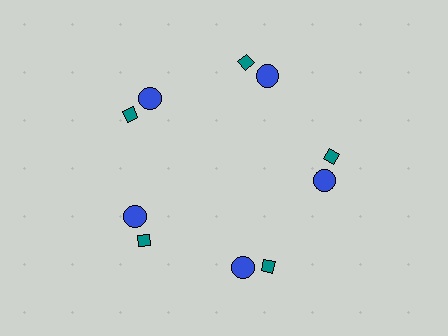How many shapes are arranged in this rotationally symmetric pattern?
There are 10 shapes, arranged in 5 groups of 2.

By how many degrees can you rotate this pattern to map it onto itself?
The pattern maps onto itself every 72 degrees of rotation.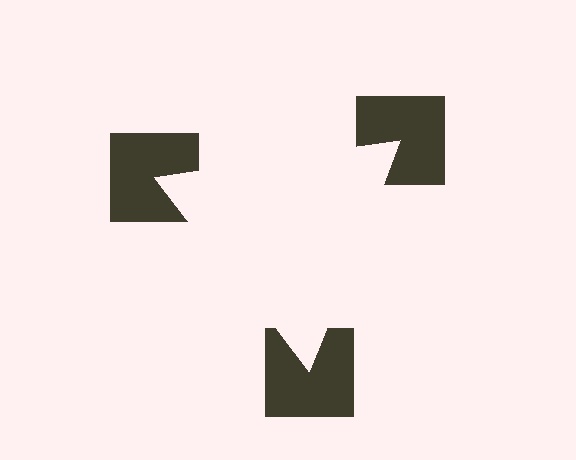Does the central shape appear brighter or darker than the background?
It typically appears slightly brighter than the background, even though no actual brightness change is drawn.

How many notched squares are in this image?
There are 3 — one at each vertex of the illusory triangle.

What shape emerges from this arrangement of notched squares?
An illusory triangle — its edges are inferred from the aligned wedge cuts in the notched squares, not physically drawn.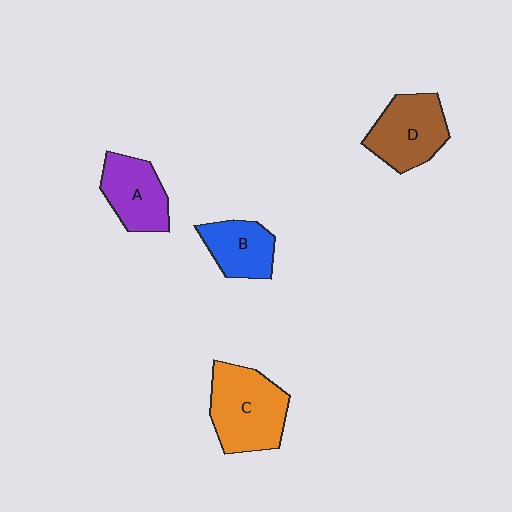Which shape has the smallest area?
Shape B (blue).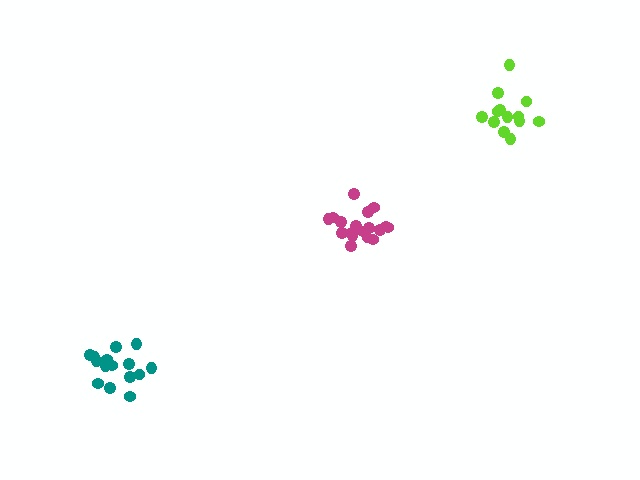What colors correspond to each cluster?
The clusters are colored: lime, teal, magenta.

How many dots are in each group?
Group 1: 13 dots, Group 2: 15 dots, Group 3: 18 dots (46 total).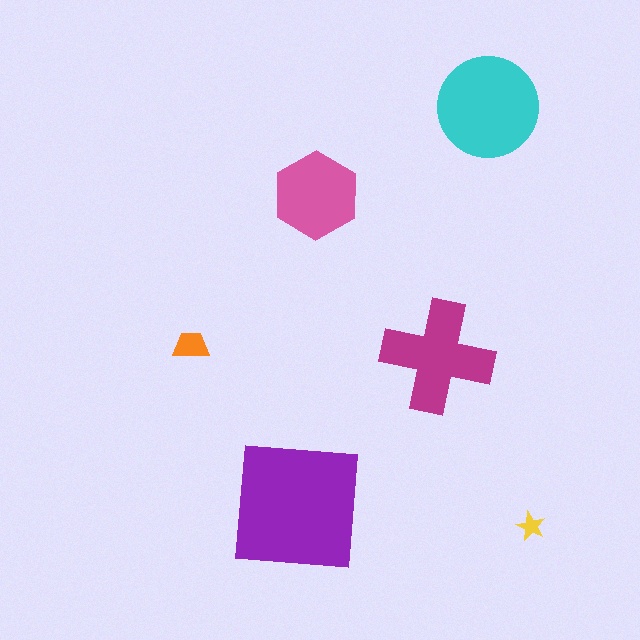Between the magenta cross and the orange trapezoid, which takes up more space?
The magenta cross.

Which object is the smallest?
The yellow star.